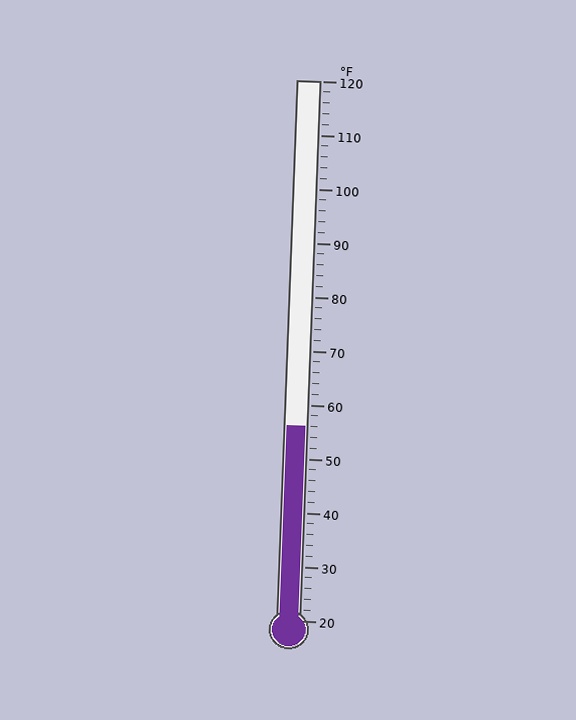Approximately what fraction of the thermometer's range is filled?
The thermometer is filled to approximately 35% of its range.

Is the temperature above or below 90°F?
The temperature is below 90°F.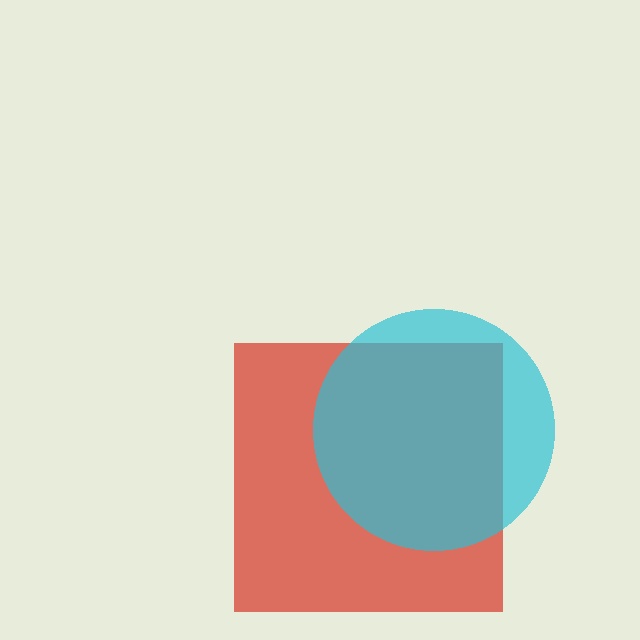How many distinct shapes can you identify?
There are 2 distinct shapes: a red square, a cyan circle.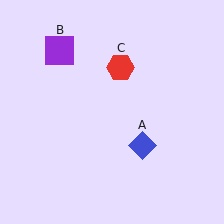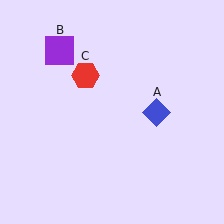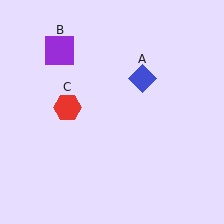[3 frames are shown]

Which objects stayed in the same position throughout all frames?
Purple square (object B) remained stationary.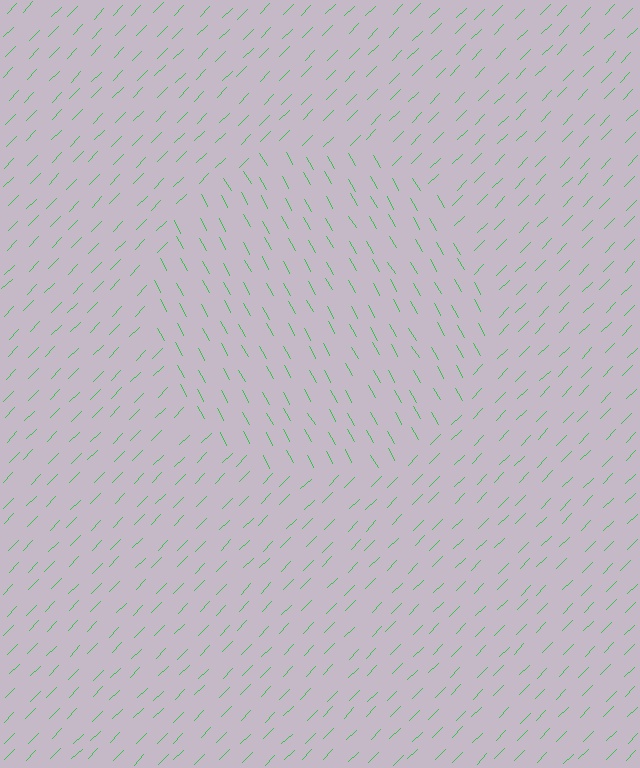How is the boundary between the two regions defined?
The boundary is defined purely by a change in line orientation (approximately 74 degrees difference). All lines are the same color and thickness.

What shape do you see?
I see a circle.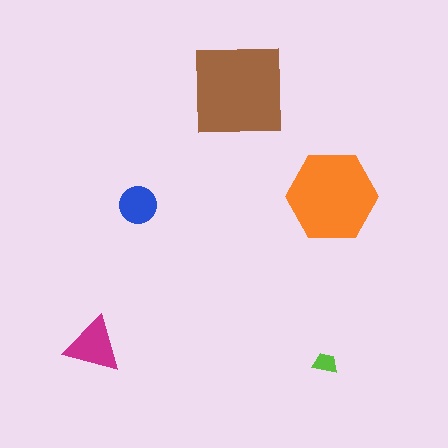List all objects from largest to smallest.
The brown square, the orange hexagon, the magenta triangle, the blue circle, the lime trapezoid.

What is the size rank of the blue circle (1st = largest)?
4th.